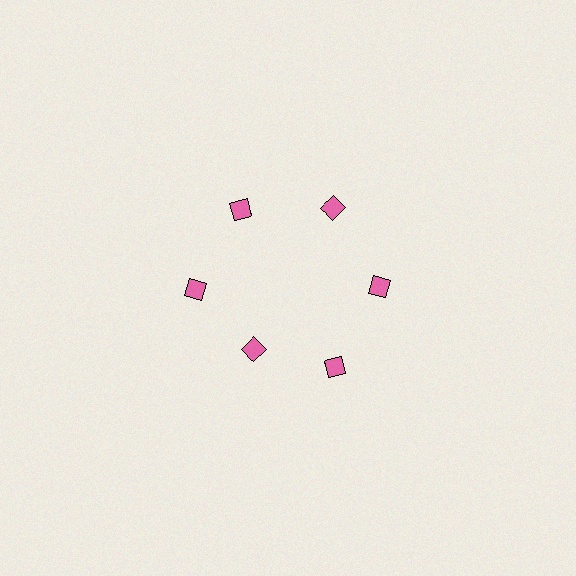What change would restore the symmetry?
The symmetry would be restored by moving it outward, back onto the ring so that all 6 diamonds sit at equal angles and equal distance from the center.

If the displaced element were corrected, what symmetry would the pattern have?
It would have 6-fold rotational symmetry — the pattern would map onto itself every 60 degrees.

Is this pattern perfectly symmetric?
No. The 6 pink diamonds are arranged in a ring, but one element near the 7 o'clock position is pulled inward toward the center, breaking the 6-fold rotational symmetry.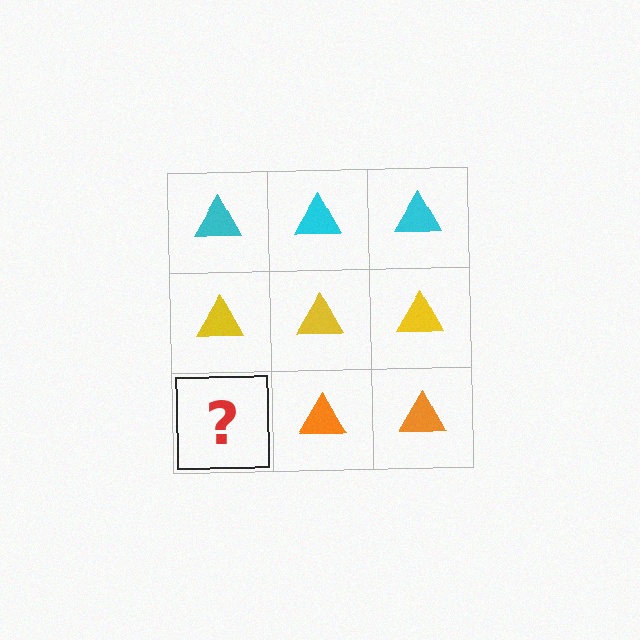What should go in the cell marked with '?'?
The missing cell should contain an orange triangle.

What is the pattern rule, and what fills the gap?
The rule is that each row has a consistent color. The gap should be filled with an orange triangle.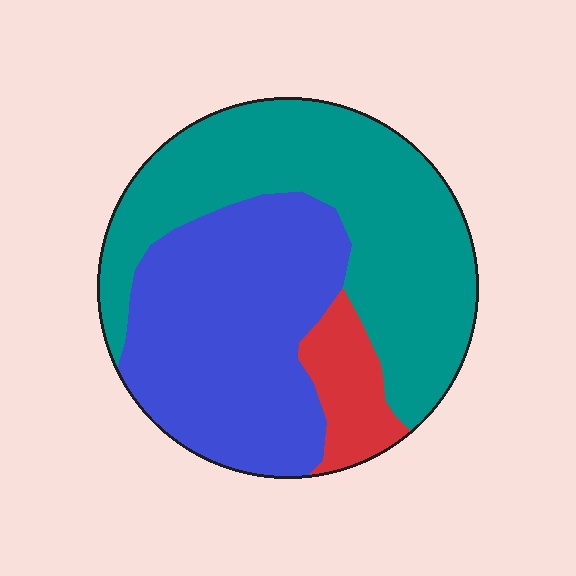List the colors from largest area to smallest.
From largest to smallest: teal, blue, red.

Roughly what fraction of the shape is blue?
Blue takes up about two fifths (2/5) of the shape.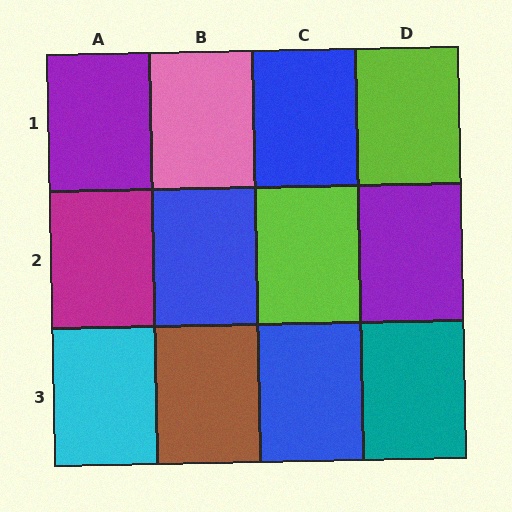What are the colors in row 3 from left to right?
Cyan, brown, blue, teal.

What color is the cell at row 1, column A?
Purple.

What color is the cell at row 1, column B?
Pink.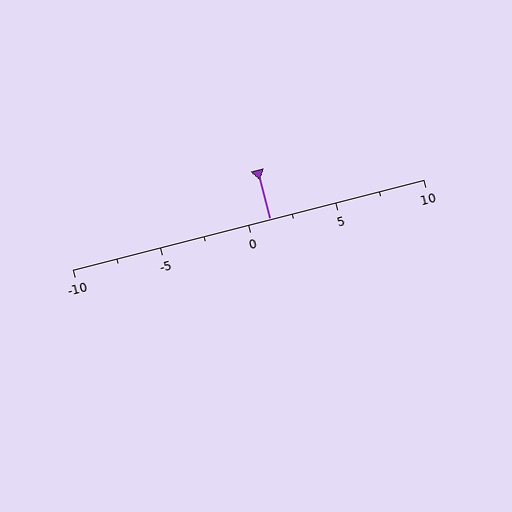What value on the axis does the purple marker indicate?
The marker indicates approximately 1.2.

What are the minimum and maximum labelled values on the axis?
The axis runs from -10 to 10.